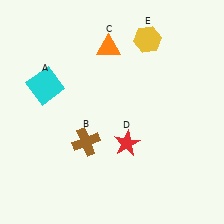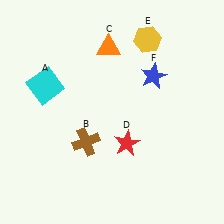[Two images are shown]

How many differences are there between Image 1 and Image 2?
There is 1 difference between the two images.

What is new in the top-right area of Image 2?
A blue star (F) was added in the top-right area of Image 2.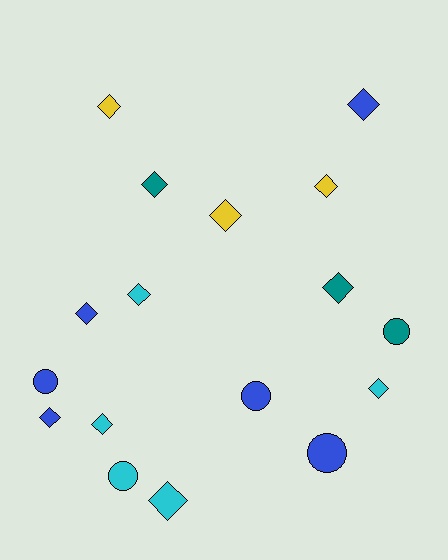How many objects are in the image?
There are 17 objects.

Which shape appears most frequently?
Diamond, with 12 objects.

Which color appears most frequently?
Blue, with 6 objects.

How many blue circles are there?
There are 3 blue circles.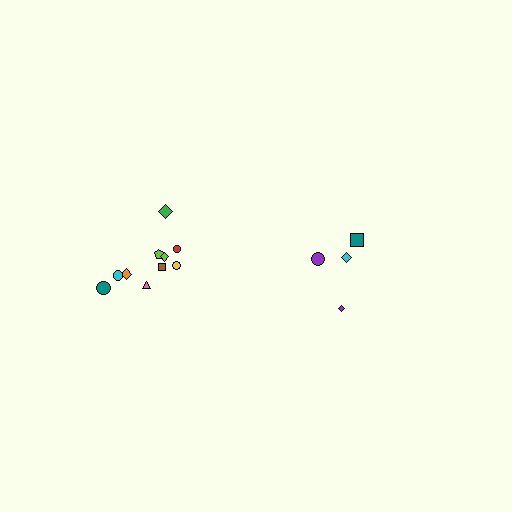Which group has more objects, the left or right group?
The left group.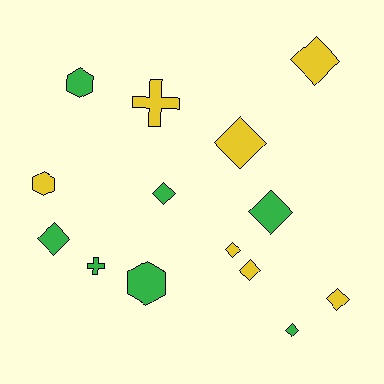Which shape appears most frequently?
Diamond, with 9 objects.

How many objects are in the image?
There are 14 objects.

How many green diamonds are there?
There are 4 green diamonds.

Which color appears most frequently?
Yellow, with 7 objects.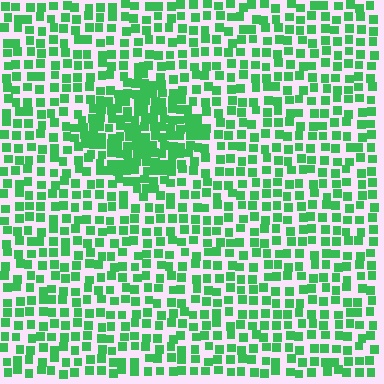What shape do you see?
I see a diamond.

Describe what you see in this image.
The image contains small green elements arranged at two different densities. A diamond-shaped region is visible where the elements are more densely packed than the surrounding area.